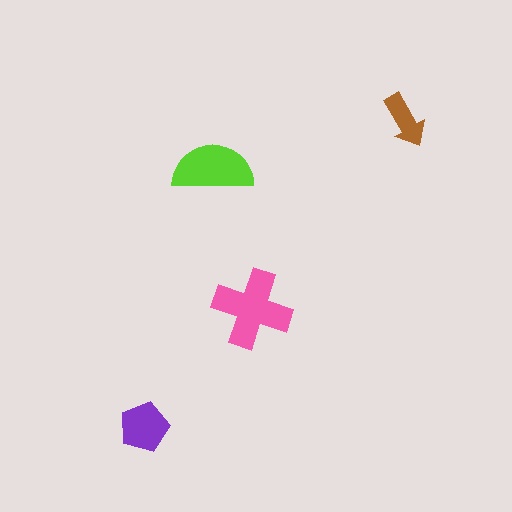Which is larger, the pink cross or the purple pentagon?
The pink cross.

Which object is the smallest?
The brown arrow.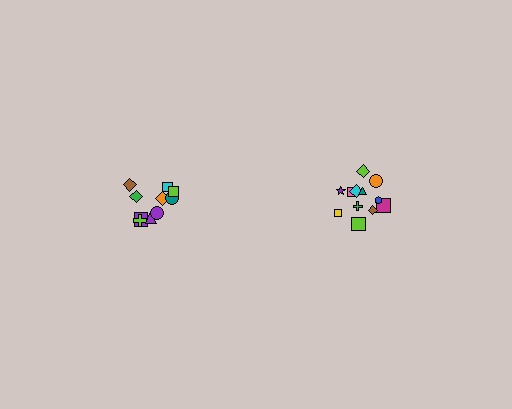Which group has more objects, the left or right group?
The right group.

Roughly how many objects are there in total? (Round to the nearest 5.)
Roughly 20 objects in total.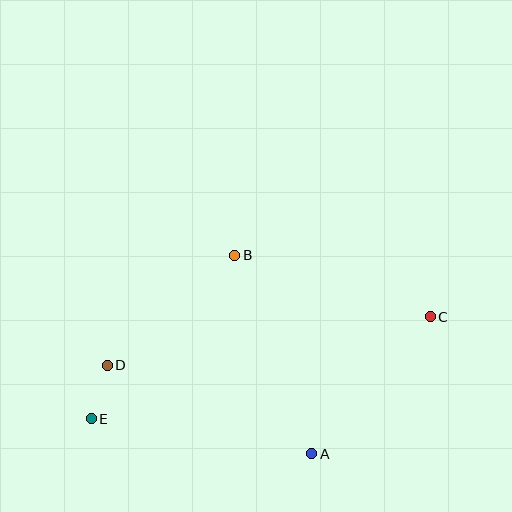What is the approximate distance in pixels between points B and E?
The distance between B and E is approximately 217 pixels.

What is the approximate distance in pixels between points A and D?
The distance between A and D is approximately 223 pixels.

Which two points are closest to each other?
Points D and E are closest to each other.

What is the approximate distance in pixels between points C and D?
The distance between C and D is approximately 327 pixels.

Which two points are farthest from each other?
Points C and E are farthest from each other.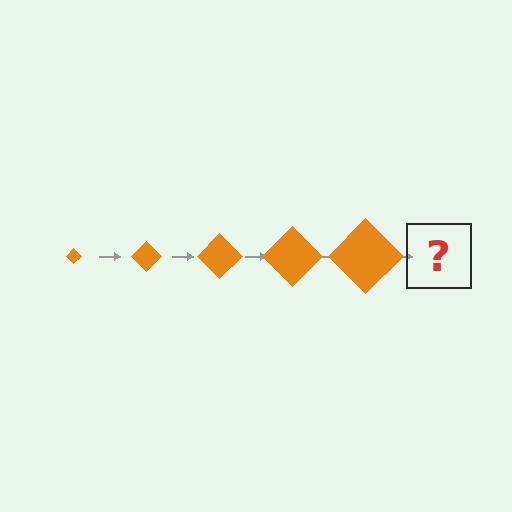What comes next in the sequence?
The next element should be an orange diamond, larger than the previous one.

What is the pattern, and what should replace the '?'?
The pattern is that the diamond gets progressively larger each step. The '?' should be an orange diamond, larger than the previous one.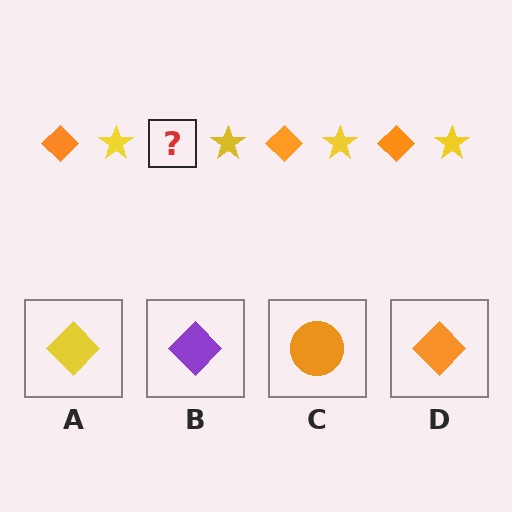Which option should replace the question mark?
Option D.